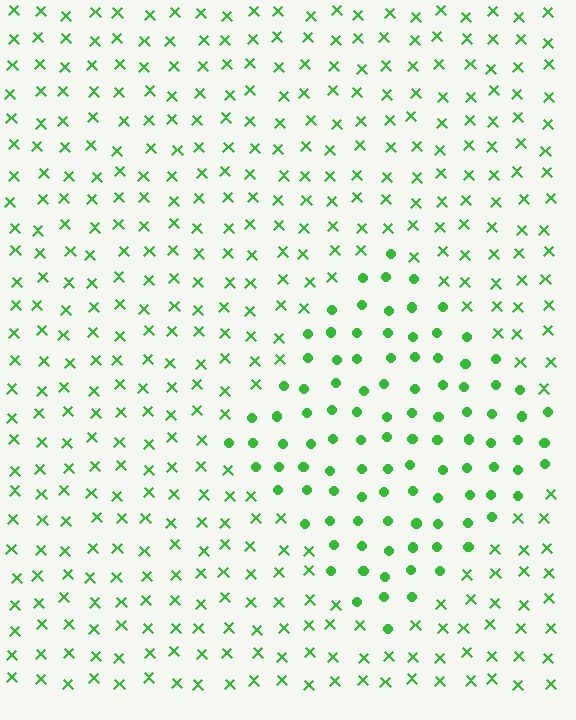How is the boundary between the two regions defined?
The boundary is defined by a change in element shape: circles inside vs. X marks outside. All elements share the same color and spacing.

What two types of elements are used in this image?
The image uses circles inside the diamond region and X marks outside it.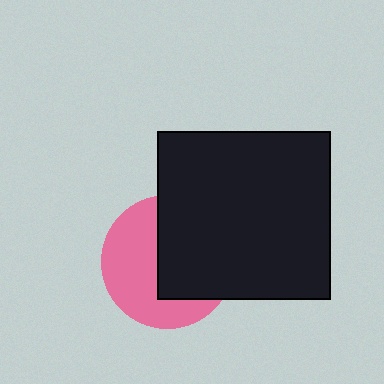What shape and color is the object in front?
The object in front is a black rectangle.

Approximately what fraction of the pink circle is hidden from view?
Roughly 49% of the pink circle is hidden behind the black rectangle.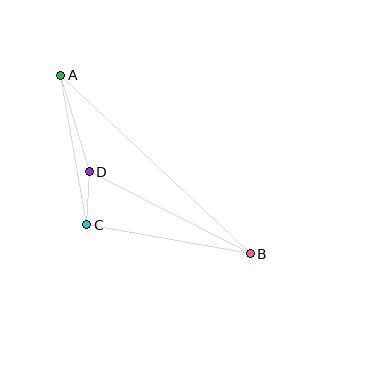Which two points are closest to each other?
Points C and D are closest to each other.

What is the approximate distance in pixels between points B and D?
The distance between B and D is approximately 181 pixels.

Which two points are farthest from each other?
Points A and B are farthest from each other.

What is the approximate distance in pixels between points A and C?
The distance between A and C is approximately 152 pixels.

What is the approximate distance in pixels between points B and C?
The distance between B and C is approximately 166 pixels.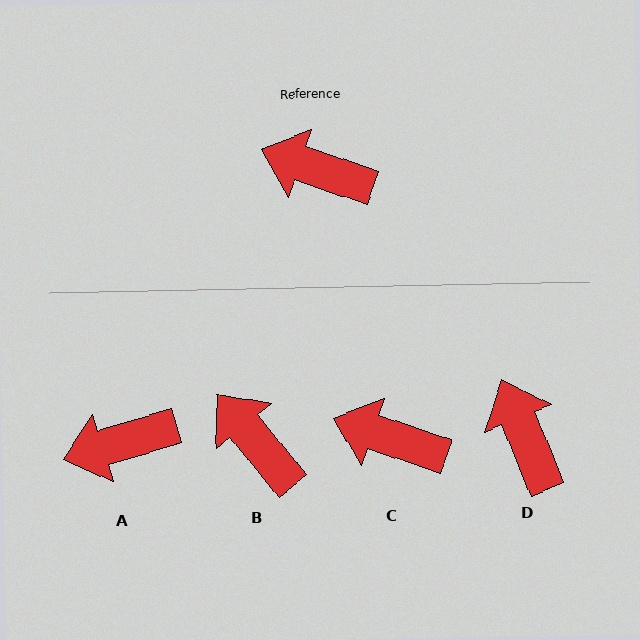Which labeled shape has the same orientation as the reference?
C.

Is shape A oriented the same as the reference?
No, it is off by about 36 degrees.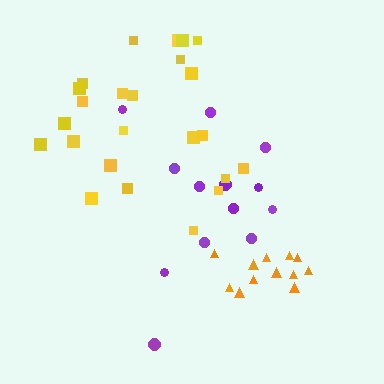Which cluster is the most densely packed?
Orange.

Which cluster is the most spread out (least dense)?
Purple.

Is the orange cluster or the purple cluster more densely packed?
Orange.